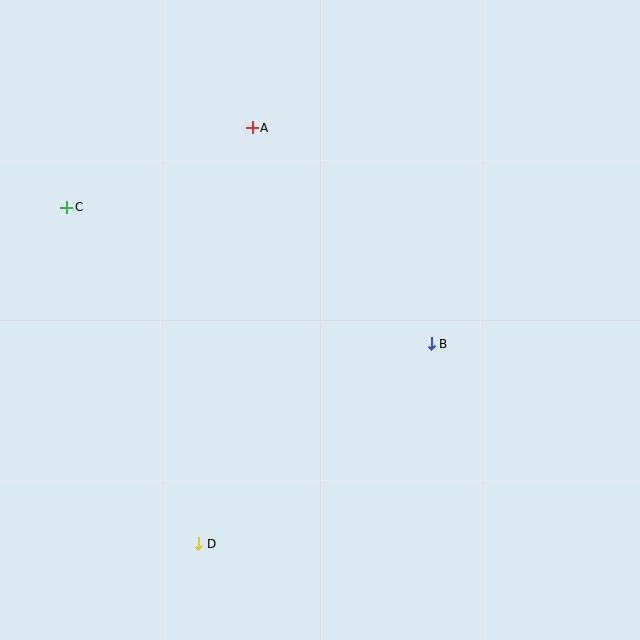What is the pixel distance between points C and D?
The distance between C and D is 361 pixels.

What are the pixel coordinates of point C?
Point C is at (67, 207).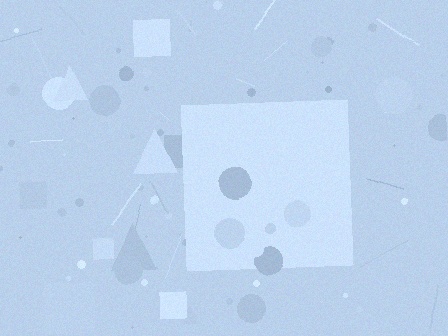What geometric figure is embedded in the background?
A square is embedded in the background.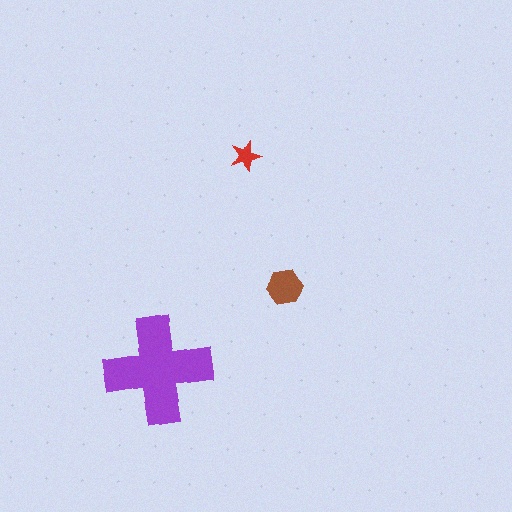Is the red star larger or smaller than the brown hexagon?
Smaller.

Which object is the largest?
The purple cross.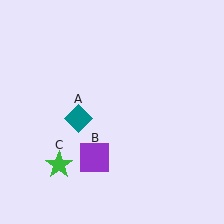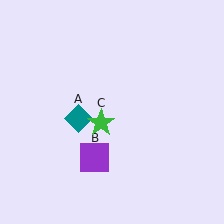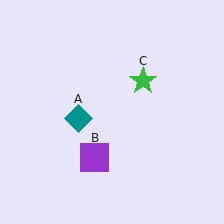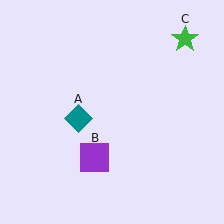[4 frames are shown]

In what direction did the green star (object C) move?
The green star (object C) moved up and to the right.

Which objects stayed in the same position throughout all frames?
Teal diamond (object A) and purple square (object B) remained stationary.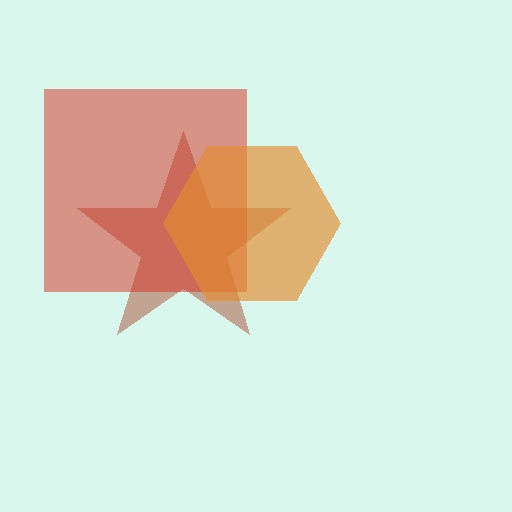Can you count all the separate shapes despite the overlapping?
Yes, there are 3 separate shapes.